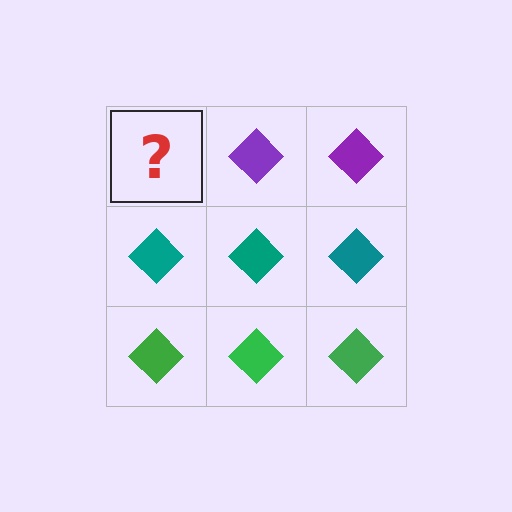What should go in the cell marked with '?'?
The missing cell should contain a purple diamond.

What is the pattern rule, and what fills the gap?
The rule is that each row has a consistent color. The gap should be filled with a purple diamond.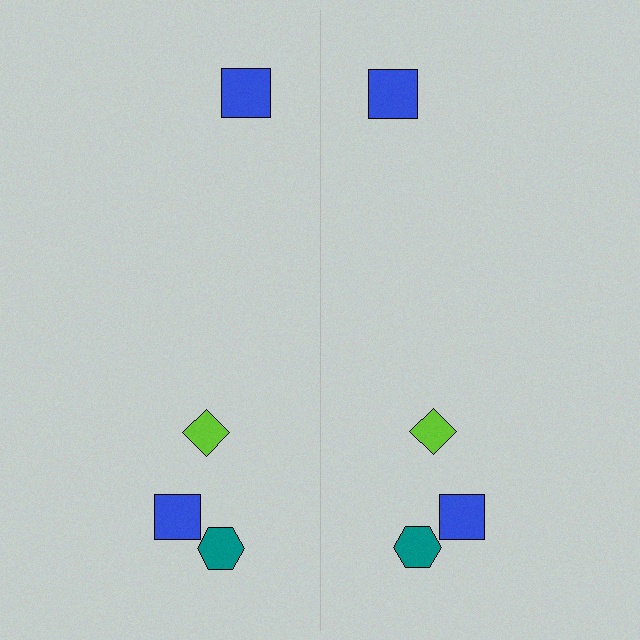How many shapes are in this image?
There are 8 shapes in this image.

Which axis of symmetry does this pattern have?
The pattern has a vertical axis of symmetry running through the center of the image.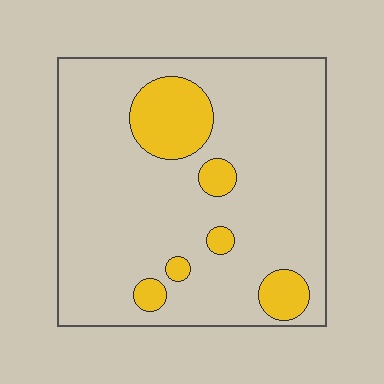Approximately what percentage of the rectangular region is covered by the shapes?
Approximately 15%.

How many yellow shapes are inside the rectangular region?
6.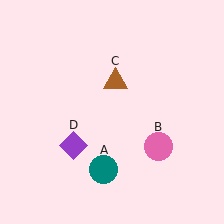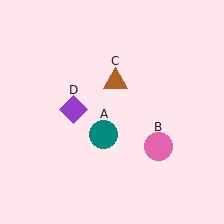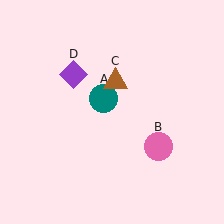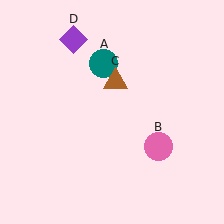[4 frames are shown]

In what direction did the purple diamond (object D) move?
The purple diamond (object D) moved up.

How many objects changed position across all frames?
2 objects changed position: teal circle (object A), purple diamond (object D).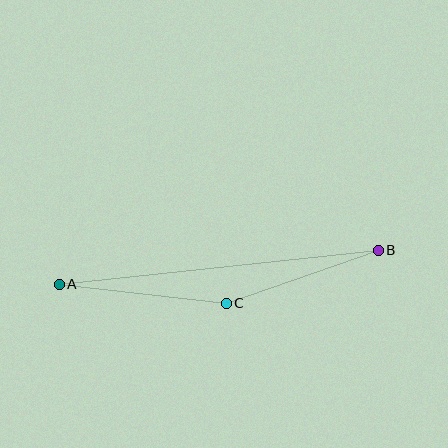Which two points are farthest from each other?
Points A and B are farthest from each other.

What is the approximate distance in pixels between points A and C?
The distance between A and C is approximately 168 pixels.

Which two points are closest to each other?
Points B and C are closest to each other.